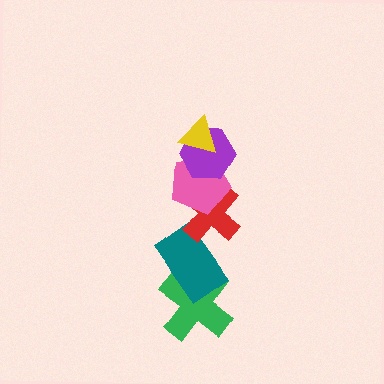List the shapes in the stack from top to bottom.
From top to bottom: the yellow triangle, the purple hexagon, the pink pentagon, the red cross, the teal rectangle, the green cross.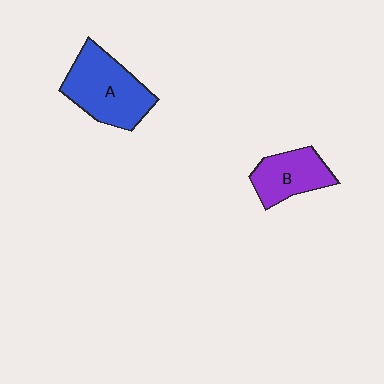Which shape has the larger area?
Shape A (blue).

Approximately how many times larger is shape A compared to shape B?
Approximately 1.5 times.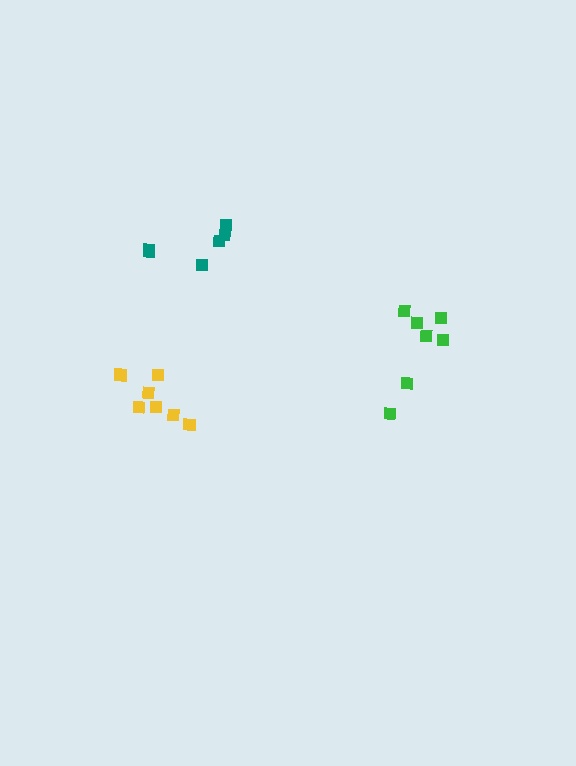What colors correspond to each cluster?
The clusters are colored: green, teal, yellow.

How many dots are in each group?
Group 1: 7 dots, Group 2: 6 dots, Group 3: 7 dots (20 total).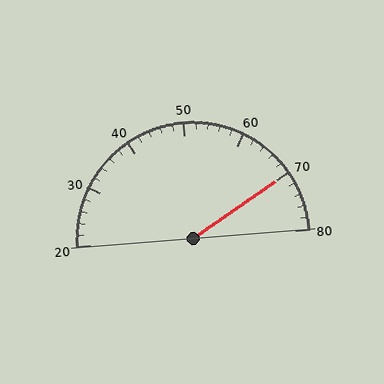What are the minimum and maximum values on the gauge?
The gauge ranges from 20 to 80.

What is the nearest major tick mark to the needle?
The nearest major tick mark is 70.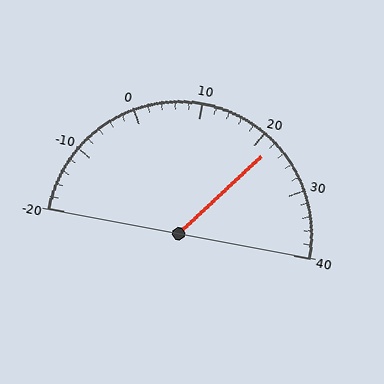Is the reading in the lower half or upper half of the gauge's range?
The reading is in the upper half of the range (-20 to 40).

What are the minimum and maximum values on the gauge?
The gauge ranges from -20 to 40.